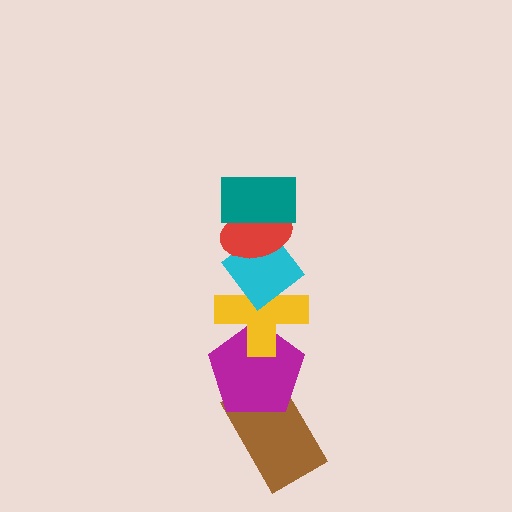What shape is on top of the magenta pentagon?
The yellow cross is on top of the magenta pentagon.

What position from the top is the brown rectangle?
The brown rectangle is 6th from the top.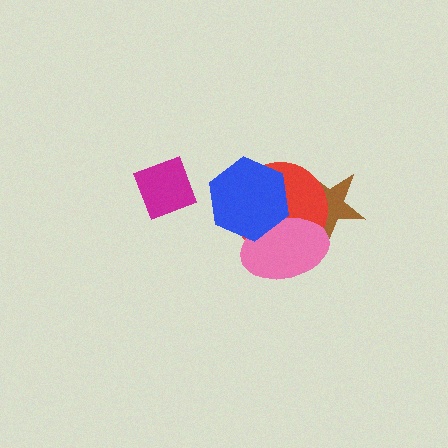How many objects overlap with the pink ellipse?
3 objects overlap with the pink ellipse.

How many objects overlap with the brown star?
2 objects overlap with the brown star.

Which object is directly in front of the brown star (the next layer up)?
The red circle is directly in front of the brown star.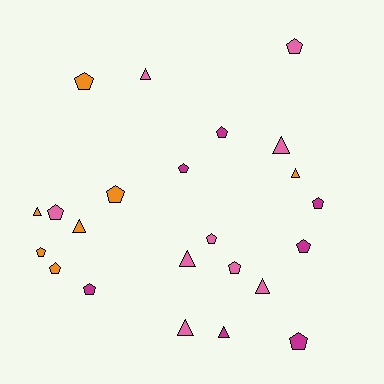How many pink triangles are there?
There are 5 pink triangles.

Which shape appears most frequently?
Pentagon, with 14 objects.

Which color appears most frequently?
Pink, with 9 objects.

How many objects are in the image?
There are 23 objects.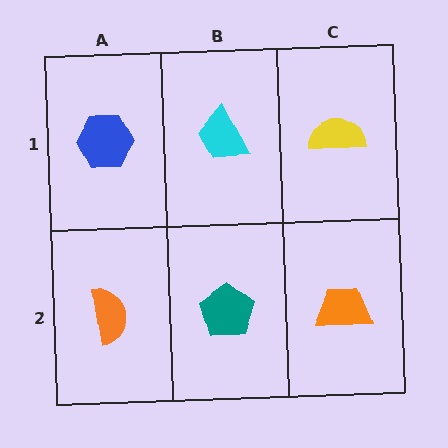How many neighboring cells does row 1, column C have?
2.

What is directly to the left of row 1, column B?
A blue hexagon.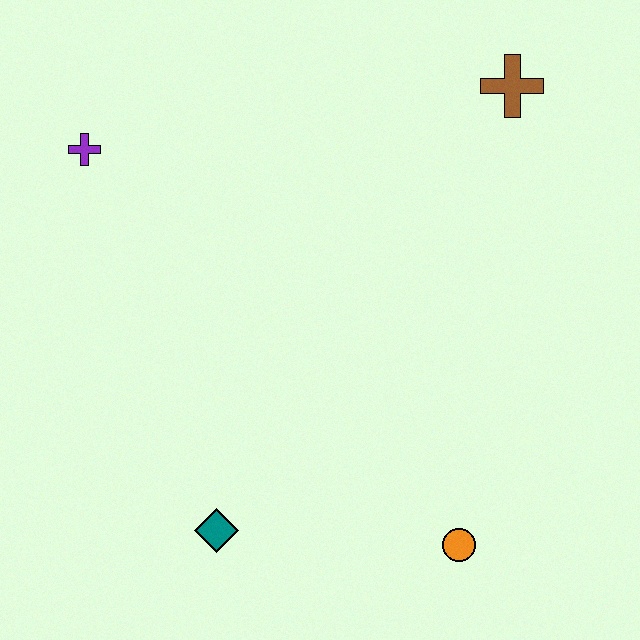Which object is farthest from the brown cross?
The teal diamond is farthest from the brown cross.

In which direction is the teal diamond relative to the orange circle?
The teal diamond is to the left of the orange circle.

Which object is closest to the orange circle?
The teal diamond is closest to the orange circle.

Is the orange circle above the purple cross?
No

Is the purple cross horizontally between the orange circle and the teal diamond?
No